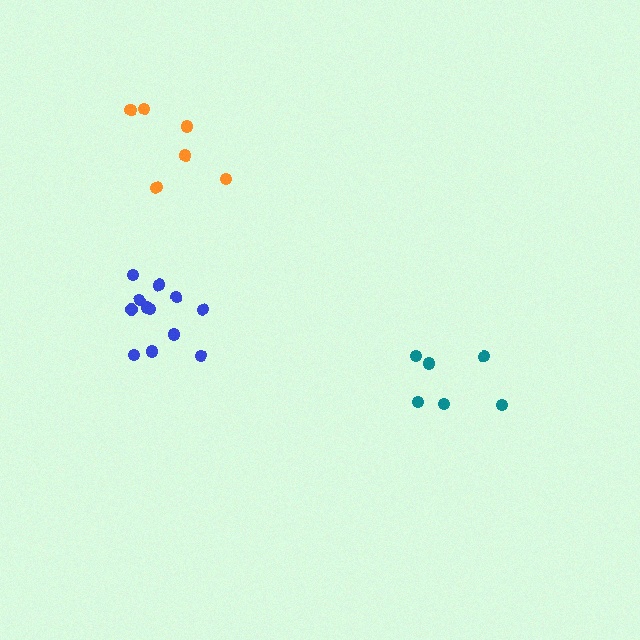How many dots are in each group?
Group 1: 6 dots, Group 2: 6 dots, Group 3: 12 dots (24 total).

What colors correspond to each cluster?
The clusters are colored: orange, teal, blue.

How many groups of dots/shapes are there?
There are 3 groups.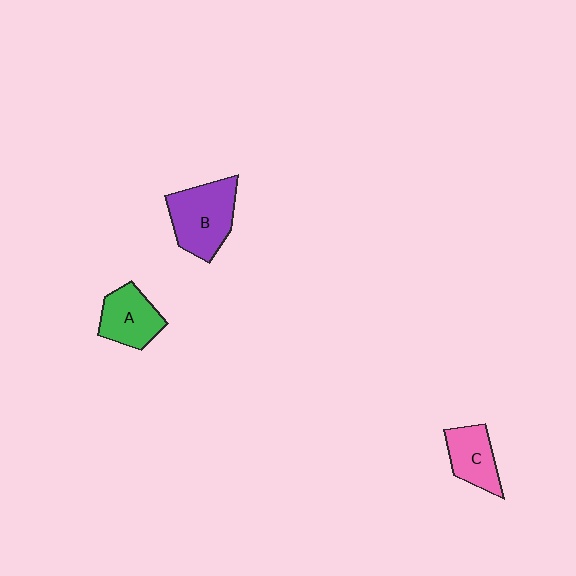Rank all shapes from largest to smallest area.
From largest to smallest: B (purple), A (green), C (pink).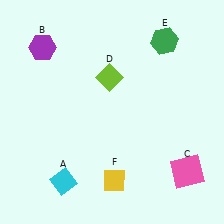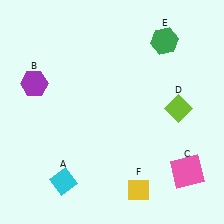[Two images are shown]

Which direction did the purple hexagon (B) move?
The purple hexagon (B) moved down.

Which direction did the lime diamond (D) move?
The lime diamond (D) moved right.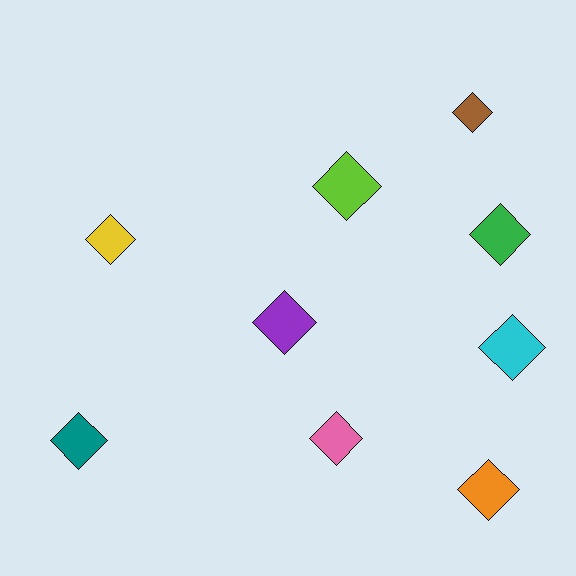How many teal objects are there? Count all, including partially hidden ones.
There is 1 teal object.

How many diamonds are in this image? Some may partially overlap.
There are 9 diamonds.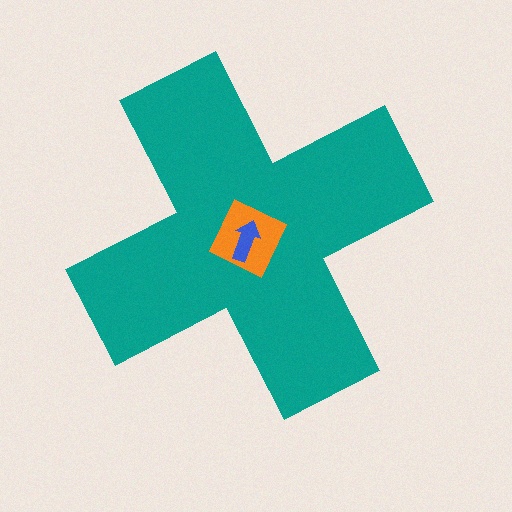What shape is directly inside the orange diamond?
The blue arrow.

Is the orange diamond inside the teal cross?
Yes.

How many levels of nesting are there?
3.